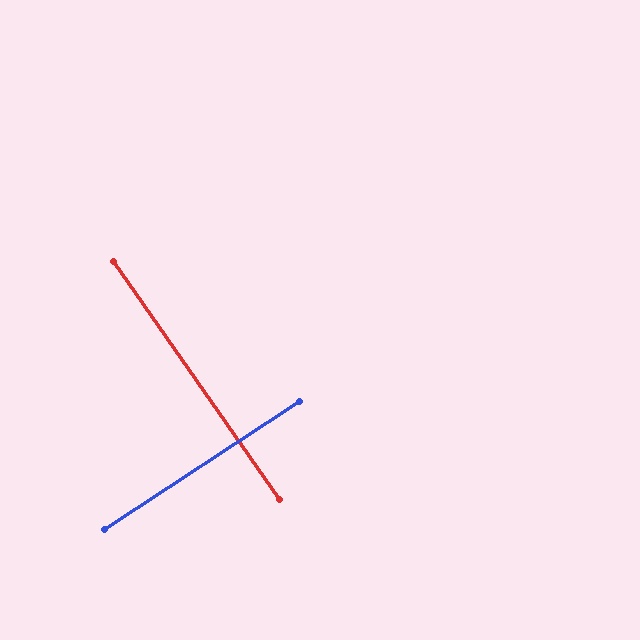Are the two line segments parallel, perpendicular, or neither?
Perpendicular — they meet at approximately 88°.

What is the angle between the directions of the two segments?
Approximately 88 degrees.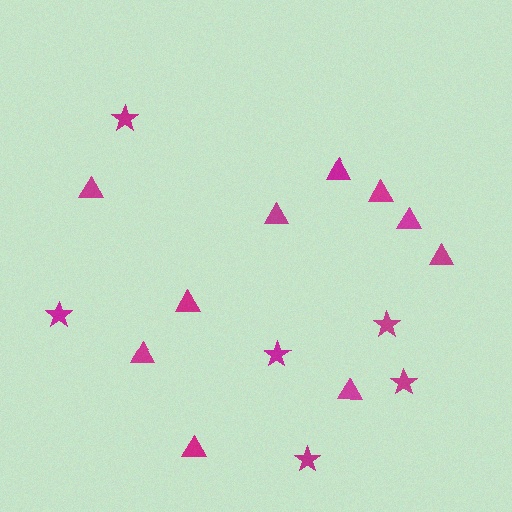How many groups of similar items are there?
There are 2 groups: one group of stars (6) and one group of triangles (10).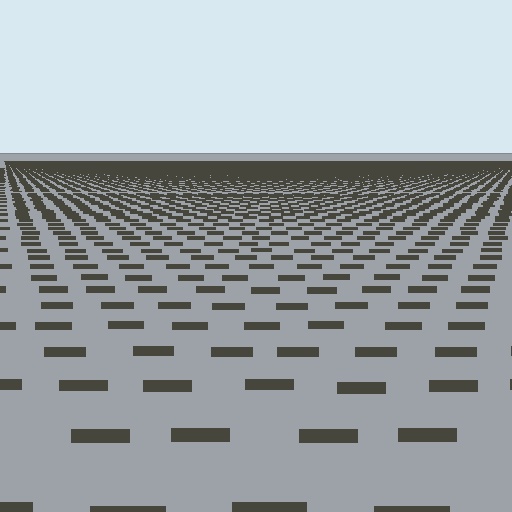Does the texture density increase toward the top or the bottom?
Density increases toward the top.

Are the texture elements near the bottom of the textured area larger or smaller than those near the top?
Larger. Near the bottom, elements are closer to the viewer and appear at a bigger on-screen size.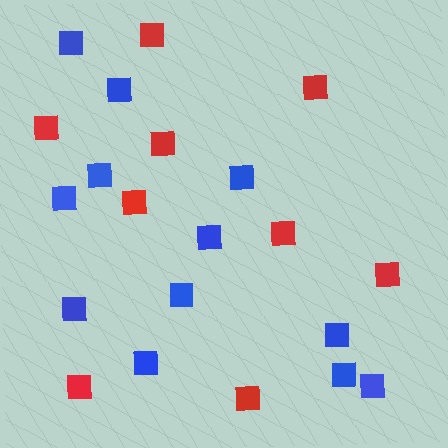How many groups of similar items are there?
There are 2 groups: one group of blue squares (12) and one group of red squares (9).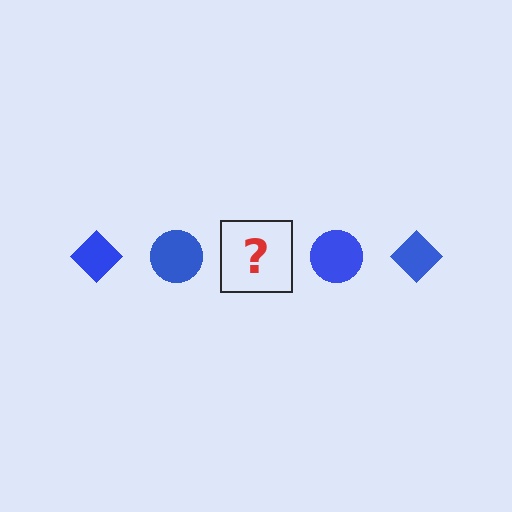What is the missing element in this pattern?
The missing element is a blue diamond.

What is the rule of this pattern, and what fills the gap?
The rule is that the pattern cycles through diamond, circle shapes in blue. The gap should be filled with a blue diamond.